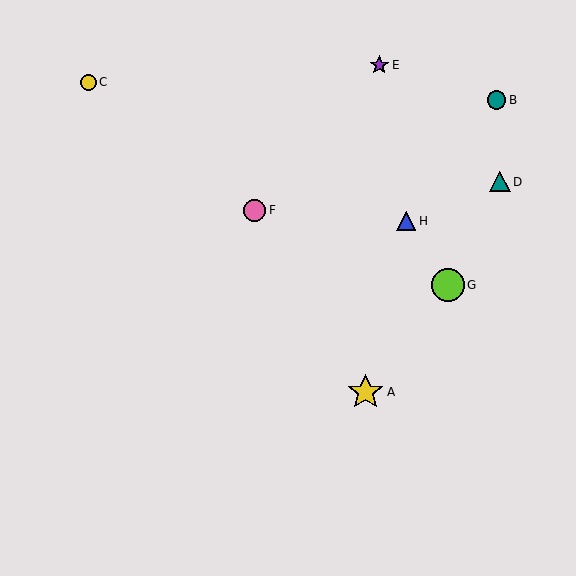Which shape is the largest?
The yellow star (labeled A) is the largest.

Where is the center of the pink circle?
The center of the pink circle is at (255, 210).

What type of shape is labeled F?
Shape F is a pink circle.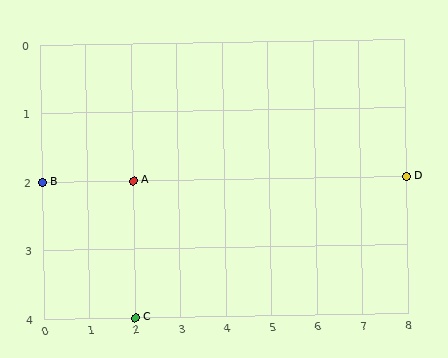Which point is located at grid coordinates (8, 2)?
Point D is at (8, 2).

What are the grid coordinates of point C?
Point C is at grid coordinates (2, 4).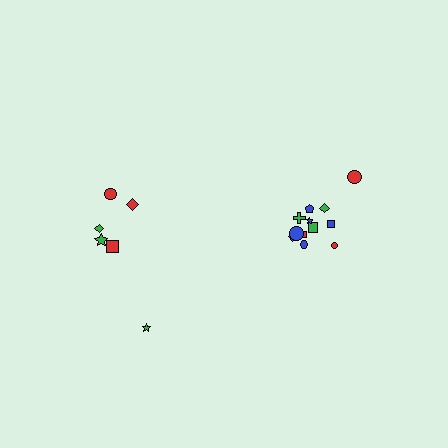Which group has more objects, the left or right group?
The right group.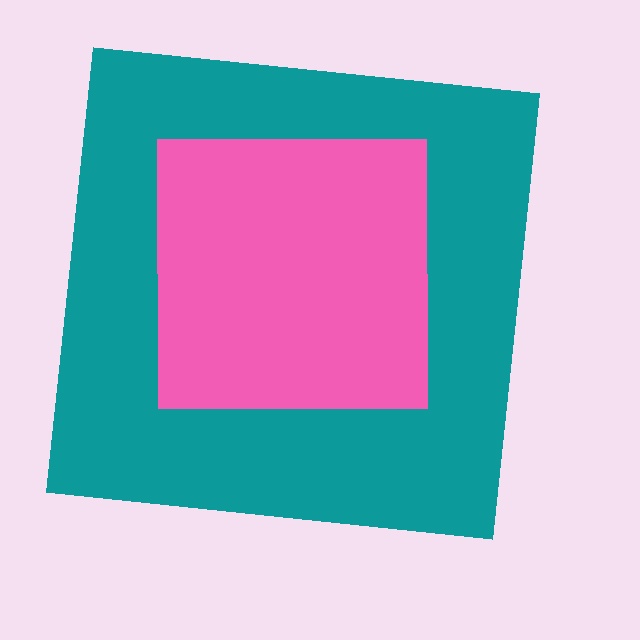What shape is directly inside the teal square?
The pink square.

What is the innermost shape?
The pink square.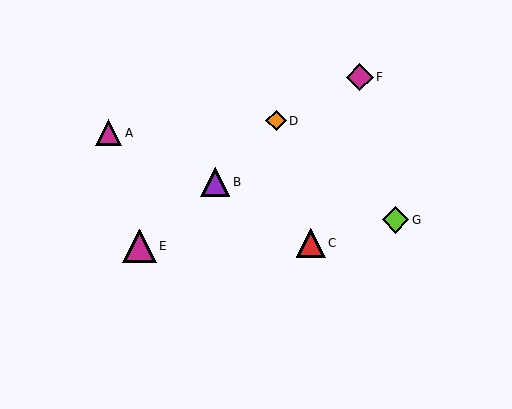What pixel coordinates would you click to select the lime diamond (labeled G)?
Click at (395, 220) to select the lime diamond G.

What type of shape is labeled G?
Shape G is a lime diamond.